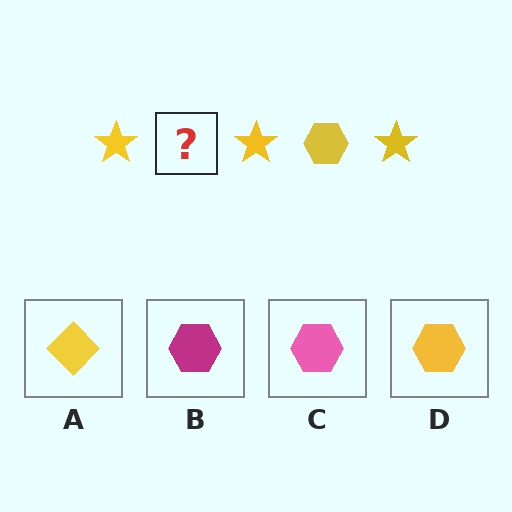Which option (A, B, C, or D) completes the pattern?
D.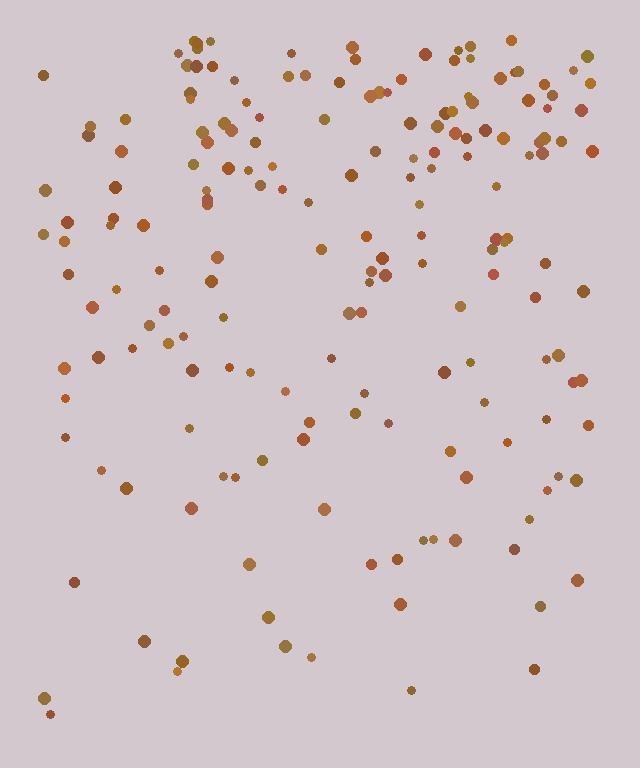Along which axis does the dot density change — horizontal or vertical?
Vertical.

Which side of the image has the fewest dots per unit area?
The bottom.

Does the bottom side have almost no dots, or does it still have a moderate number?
Still a moderate number, just noticeably fewer than the top.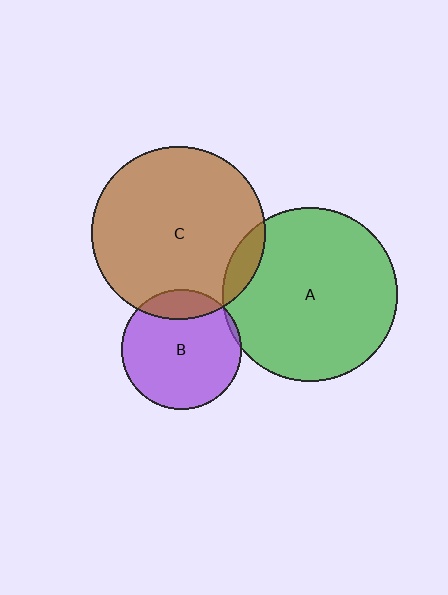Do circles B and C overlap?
Yes.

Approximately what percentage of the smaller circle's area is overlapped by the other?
Approximately 15%.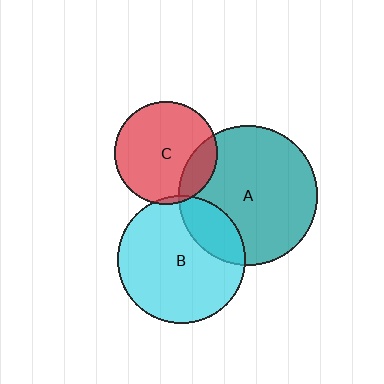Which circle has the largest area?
Circle A (teal).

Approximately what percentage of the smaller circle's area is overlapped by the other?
Approximately 20%.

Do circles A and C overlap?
Yes.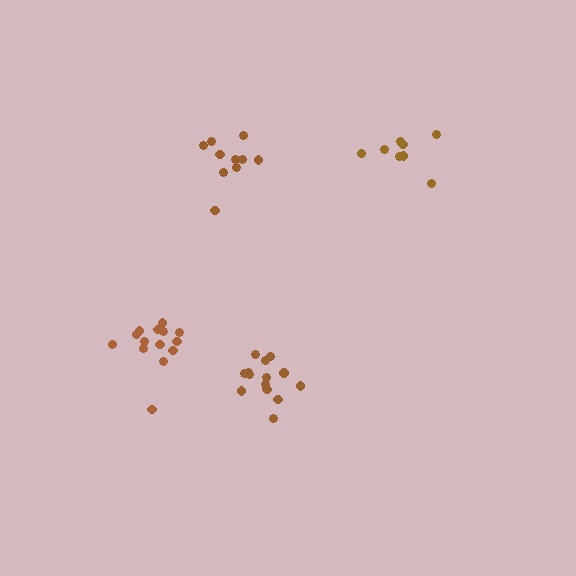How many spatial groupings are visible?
There are 4 spatial groupings.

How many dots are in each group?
Group 1: 14 dots, Group 2: 14 dots, Group 3: 10 dots, Group 4: 8 dots (46 total).